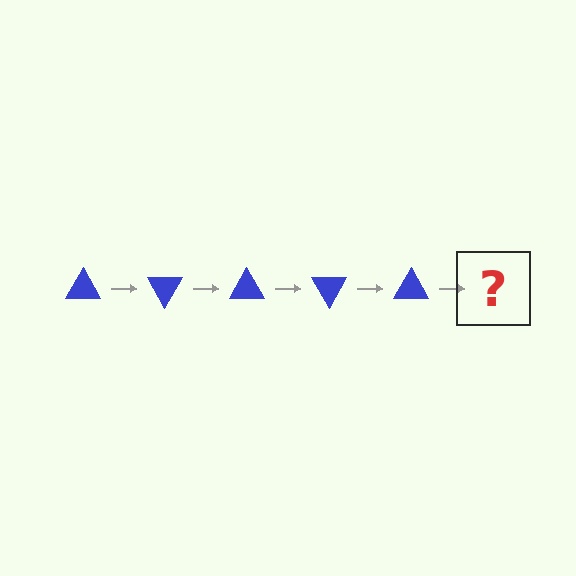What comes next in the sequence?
The next element should be a blue triangle rotated 300 degrees.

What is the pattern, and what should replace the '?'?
The pattern is that the triangle rotates 60 degrees each step. The '?' should be a blue triangle rotated 300 degrees.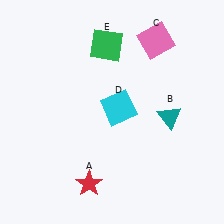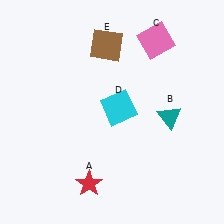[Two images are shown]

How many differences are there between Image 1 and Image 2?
There is 1 difference between the two images.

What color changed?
The square (E) changed from green in Image 1 to brown in Image 2.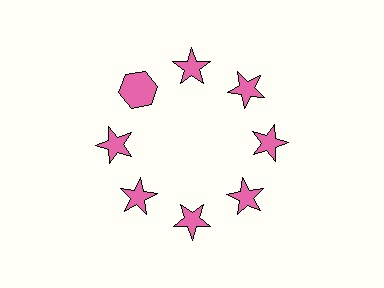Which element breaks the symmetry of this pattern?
The pink hexagon at roughly the 10 o'clock position breaks the symmetry. All other shapes are pink stars.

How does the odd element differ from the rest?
It has a different shape: hexagon instead of star.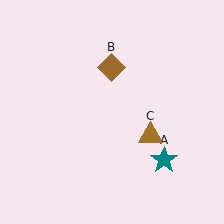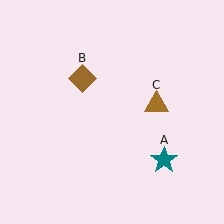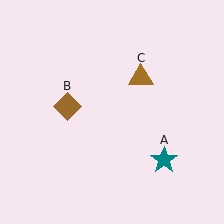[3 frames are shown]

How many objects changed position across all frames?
2 objects changed position: brown diamond (object B), brown triangle (object C).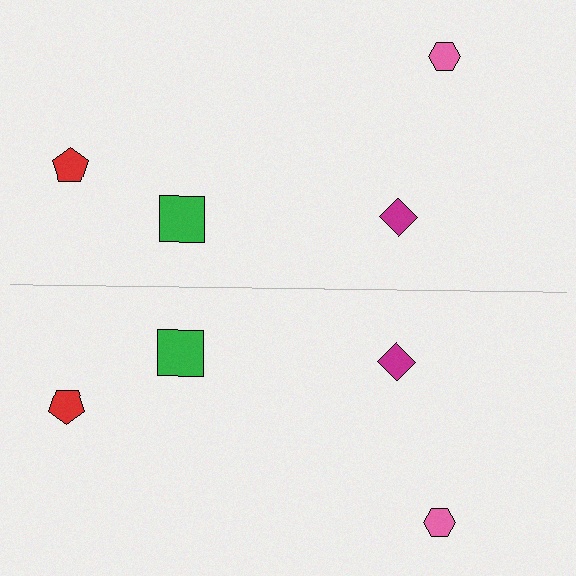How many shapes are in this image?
There are 8 shapes in this image.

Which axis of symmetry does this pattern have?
The pattern has a horizontal axis of symmetry running through the center of the image.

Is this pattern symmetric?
Yes, this pattern has bilateral (reflection) symmetry.